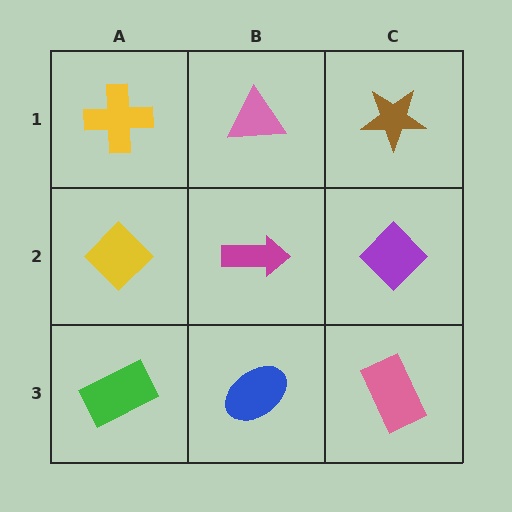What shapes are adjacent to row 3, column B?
A magenta arrow (row 2, column B), a green rectangle (row 3, column A), a pink rectangle (row 3, column C).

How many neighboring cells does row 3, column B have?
3.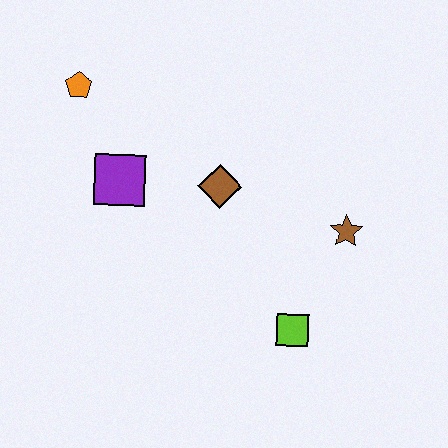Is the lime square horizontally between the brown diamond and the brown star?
Yes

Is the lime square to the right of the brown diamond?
Yes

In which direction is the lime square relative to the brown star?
The lime square is below the brown star.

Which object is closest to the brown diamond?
The purple square is closest to the brown diamond.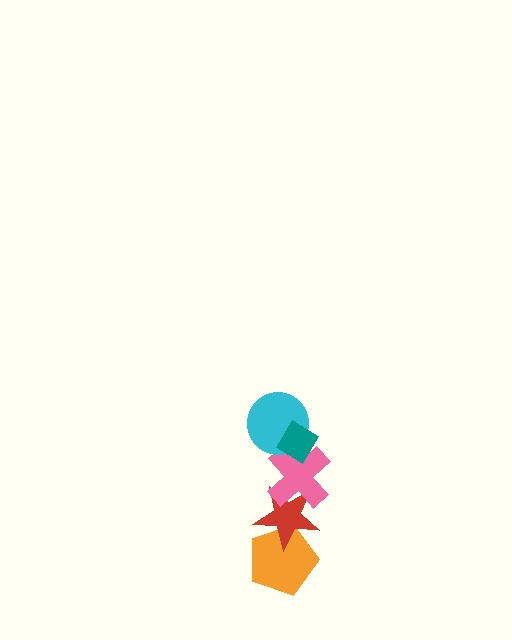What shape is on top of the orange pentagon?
The red star is on top of the orange pentagon.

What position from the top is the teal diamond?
The teal diamond is 1st from the top.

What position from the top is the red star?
The red star is 4th from the top.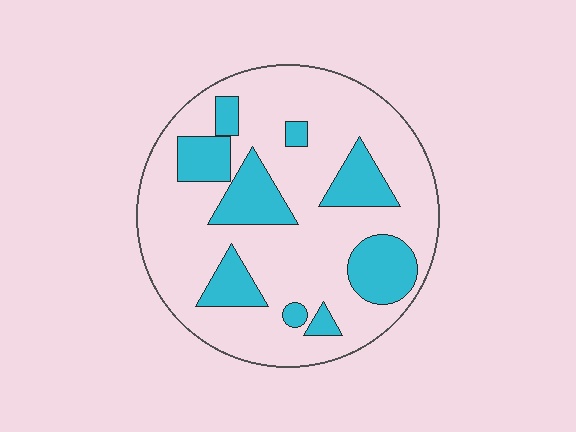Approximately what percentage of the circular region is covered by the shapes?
Approximately 25%.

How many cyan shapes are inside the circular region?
9.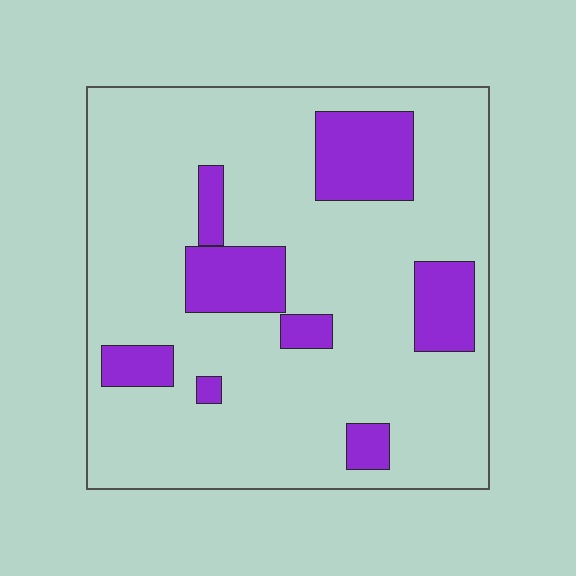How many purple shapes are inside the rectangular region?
8.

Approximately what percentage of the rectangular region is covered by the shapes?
Approximately 20%.